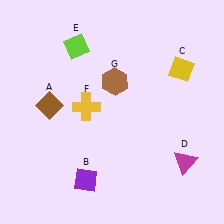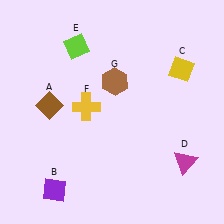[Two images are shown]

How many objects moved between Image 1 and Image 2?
1 object moved between the two images.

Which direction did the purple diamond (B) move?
The purple diamond (B) moved left.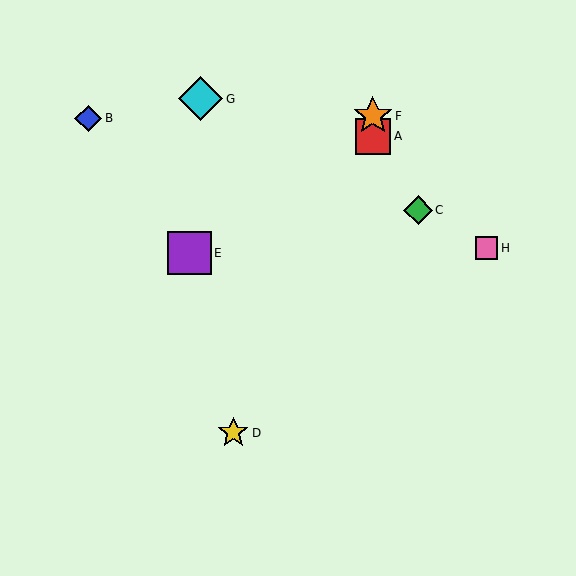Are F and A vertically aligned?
Yes, both are at x≈373.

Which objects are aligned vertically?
Objects A, F are aligned vertically.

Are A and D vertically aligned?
No, A is at x≈373 and D is at x≈233.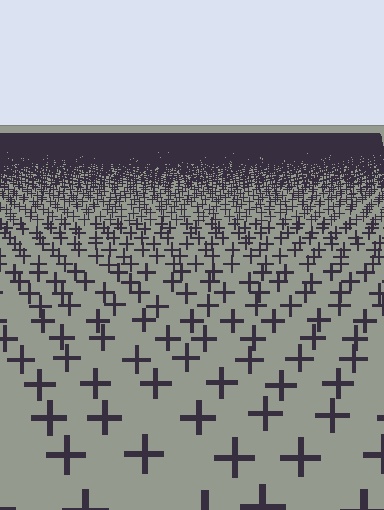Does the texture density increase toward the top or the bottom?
Density increases toward the top.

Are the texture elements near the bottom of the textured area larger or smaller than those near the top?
Larger. Near the bottom, elements are closer to the viewer and appear at a bigger on-screen size.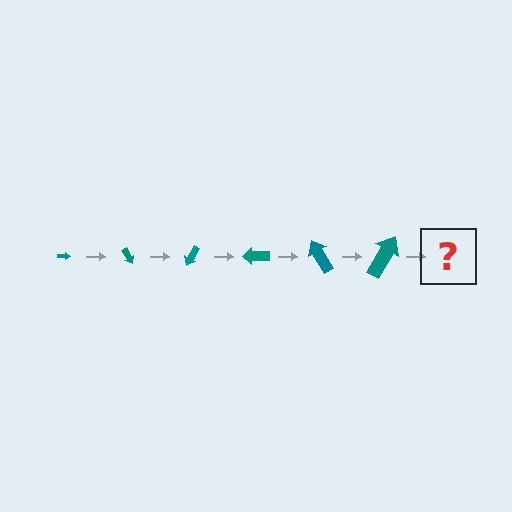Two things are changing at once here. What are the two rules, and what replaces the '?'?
The two rules are that the arrow grows larger each step and it rotates 60 degrees each step. The '?' should be an arrow, larger than the previous one and rotated 360 degrees from the start.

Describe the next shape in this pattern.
It should be an arrow, larger than the previous one and rotated 360 degrees from the start.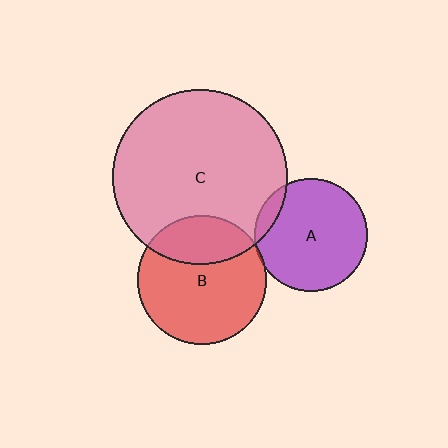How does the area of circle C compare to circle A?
Approximately 2.4 times.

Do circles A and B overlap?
Yes.